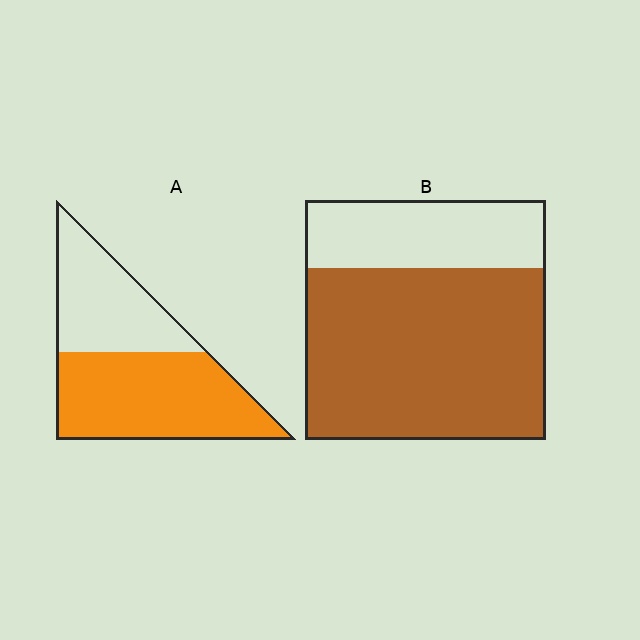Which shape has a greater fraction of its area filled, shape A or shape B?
Shape B.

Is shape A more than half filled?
Yes.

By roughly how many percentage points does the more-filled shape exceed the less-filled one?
By roughly 10 percentage points (B over A).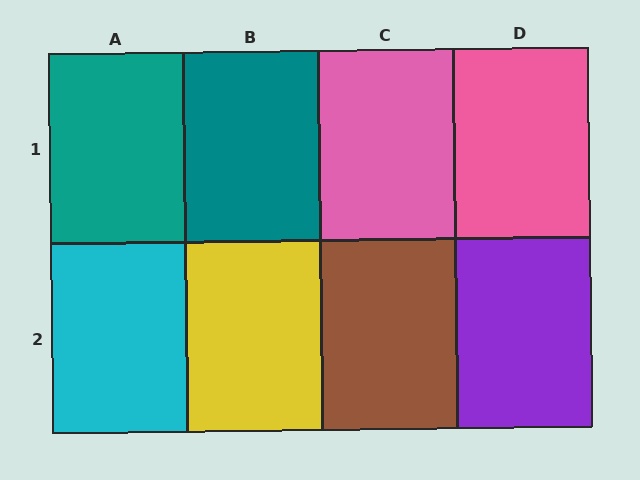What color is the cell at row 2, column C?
Brown.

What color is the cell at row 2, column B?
Yellow.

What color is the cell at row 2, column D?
Purple.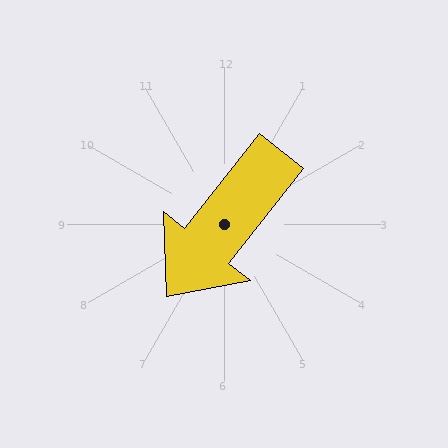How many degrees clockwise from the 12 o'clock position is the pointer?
Approximately 218 degrees.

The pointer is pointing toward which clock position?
Roughly 7 o'clock.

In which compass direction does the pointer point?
Southwest.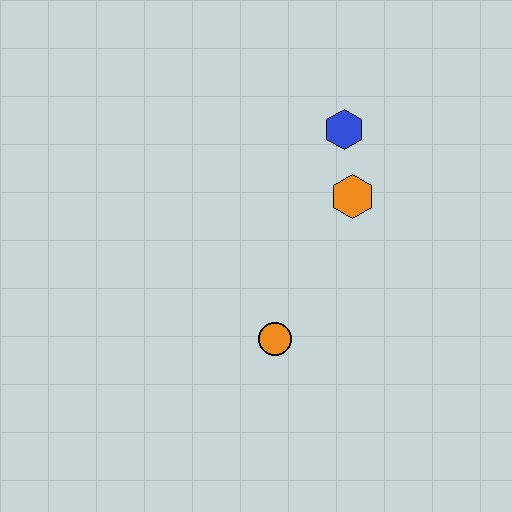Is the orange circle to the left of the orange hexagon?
Yes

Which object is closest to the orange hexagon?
The blue hexagon is closest to the orange hexagon.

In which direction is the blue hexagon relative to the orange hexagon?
The blue hexagon is above the orange hexagon.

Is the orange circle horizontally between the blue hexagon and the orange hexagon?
No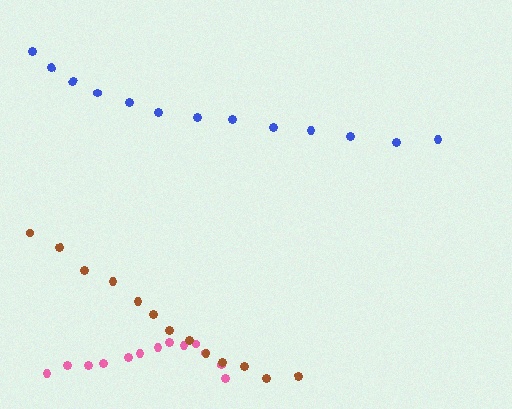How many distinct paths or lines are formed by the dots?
There are 3 distinct paths.